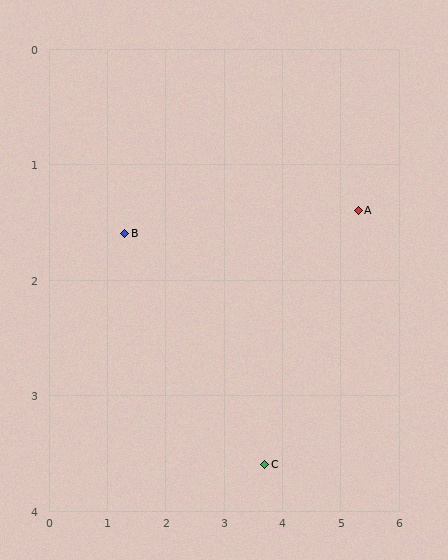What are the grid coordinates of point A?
Point A is at approximately (5.3, 1.4).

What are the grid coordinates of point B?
Point B is at approximately (1.3, 1.6).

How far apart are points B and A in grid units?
Points B and A are about 4.0 grid units apart.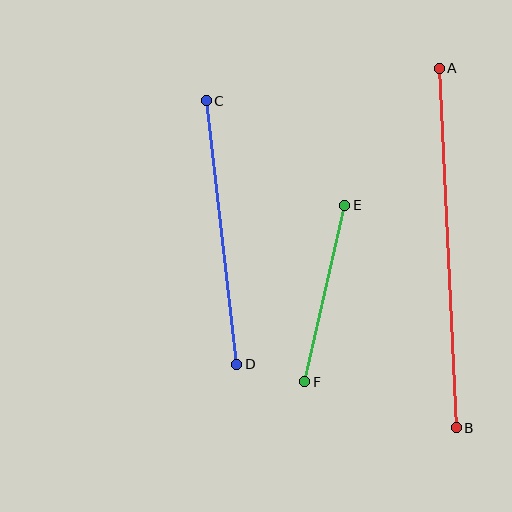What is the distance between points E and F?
The distance is approximately 181 pixels.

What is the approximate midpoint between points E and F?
The midpoint is at approximately (325, 294) pixels.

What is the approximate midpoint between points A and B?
The midpoint is at approximately (448, 248) pixels.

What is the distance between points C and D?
The distance is approximately 265 pixels.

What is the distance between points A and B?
The distance is approximately 360 pixels.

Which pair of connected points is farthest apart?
Points A and B are farthest apart.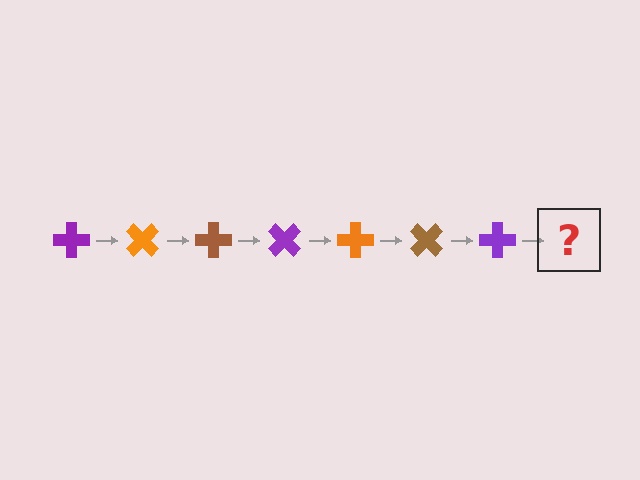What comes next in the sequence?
The next element should be an orange cross, rotated 315 degrees from the start.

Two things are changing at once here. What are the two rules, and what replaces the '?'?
The two rules are that it rotates 45 degrees each step and the color cycles through purple, orange, and brown. The '?' should be an orange cross, rotated 315 degrees from the start.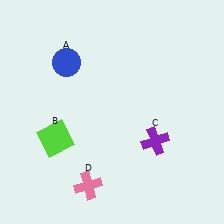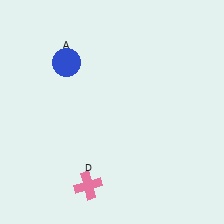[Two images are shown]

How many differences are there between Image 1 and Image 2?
There are 2 differences between the two images.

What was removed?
The lime square (B), the purple cross (C) were removed in Image 2.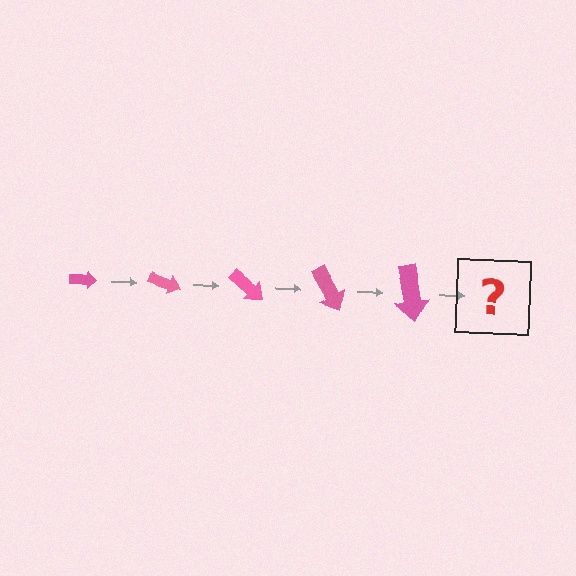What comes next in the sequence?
The next element should be an arrow, larger than the previous one and rotated 100 degrees from the start.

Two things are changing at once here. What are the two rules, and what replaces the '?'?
The two rules are that the arrow grows larger each step and it rotates 20 degrees each step. The '?' should be an arrow, larger than the previous one and rotated 100 degrees from the start.